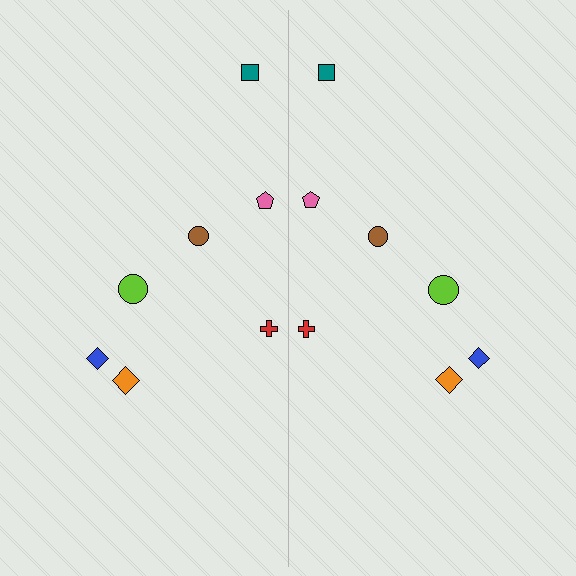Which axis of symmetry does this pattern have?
The pattern has a vertical axis of symmetry running through the center of the image.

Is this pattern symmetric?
Yes, this pattern has bilateral (reflection) symmetry.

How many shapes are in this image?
There are 14 shapes in this image.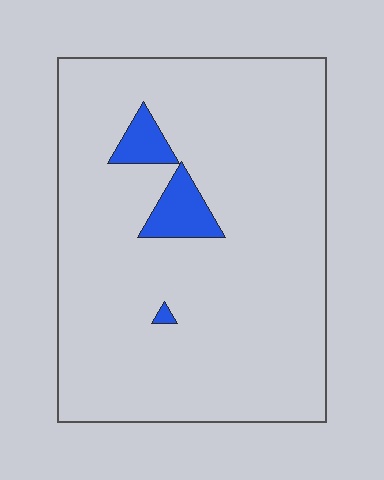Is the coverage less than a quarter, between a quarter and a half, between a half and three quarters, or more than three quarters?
Less than a quarter.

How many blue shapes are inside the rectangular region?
3.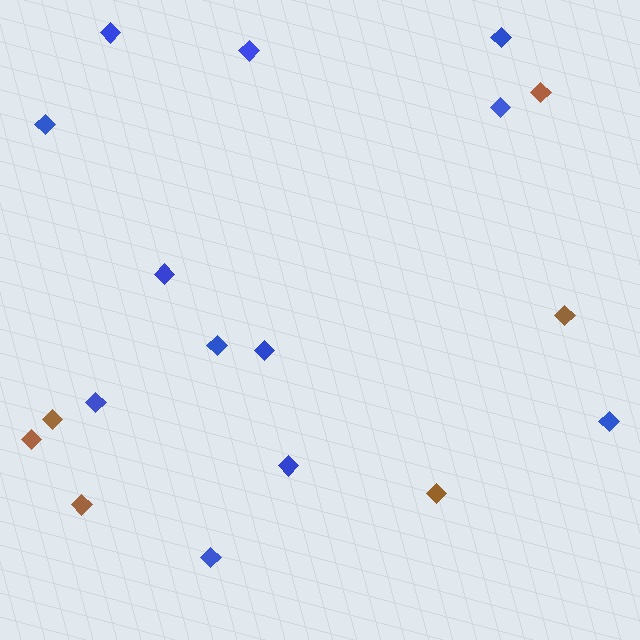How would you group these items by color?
There are 2 groups: one group of blue diamonds (12) and one group of brown diamonds (6).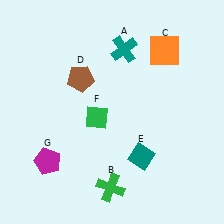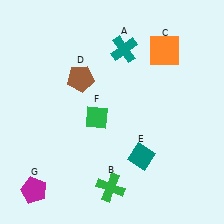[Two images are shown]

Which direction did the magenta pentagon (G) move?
The magenta pentagon (G) moved down.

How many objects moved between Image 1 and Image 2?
1 object moved between the two images.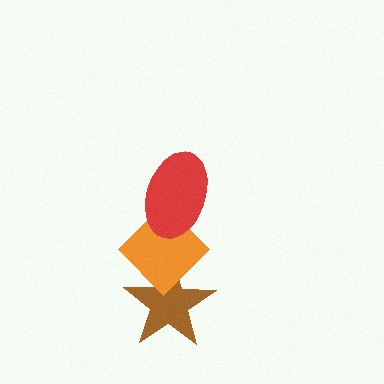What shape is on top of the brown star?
The orange diamond is on top of the brown star.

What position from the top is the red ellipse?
The red ellipse is 1st from the top.